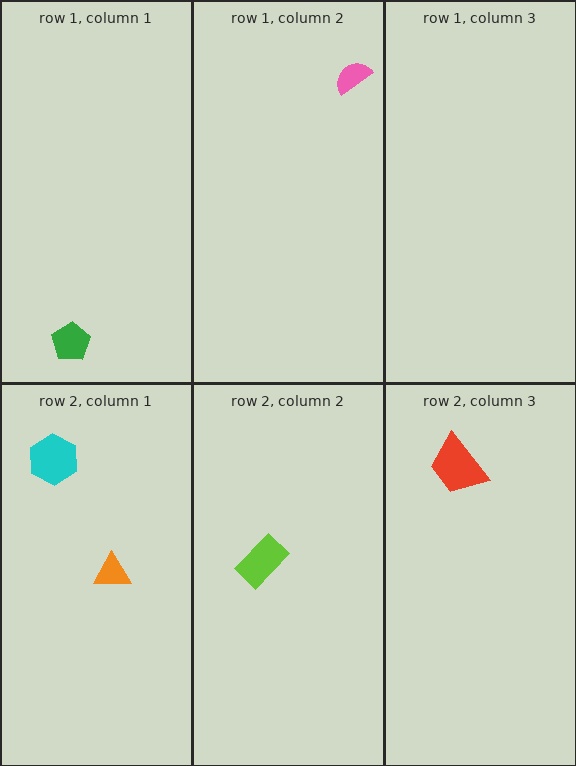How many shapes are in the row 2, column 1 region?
2.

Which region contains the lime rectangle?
The row 2, column 2 region.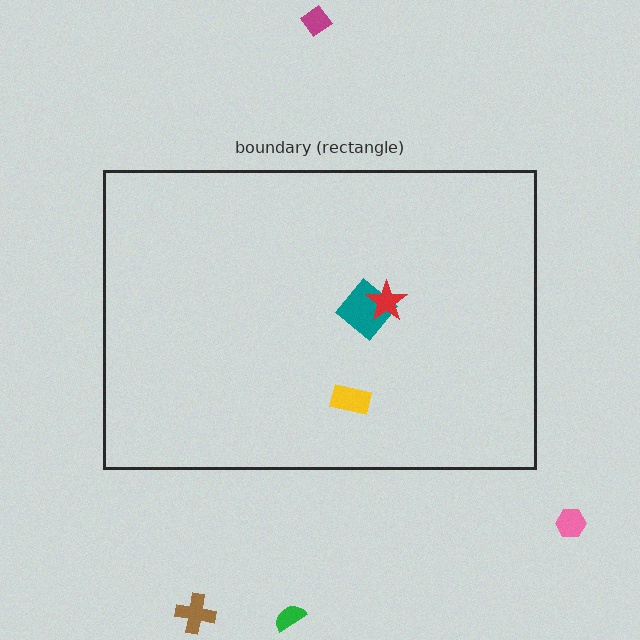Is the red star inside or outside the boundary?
Inside.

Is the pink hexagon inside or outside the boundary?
Outside.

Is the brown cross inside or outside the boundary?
Outside.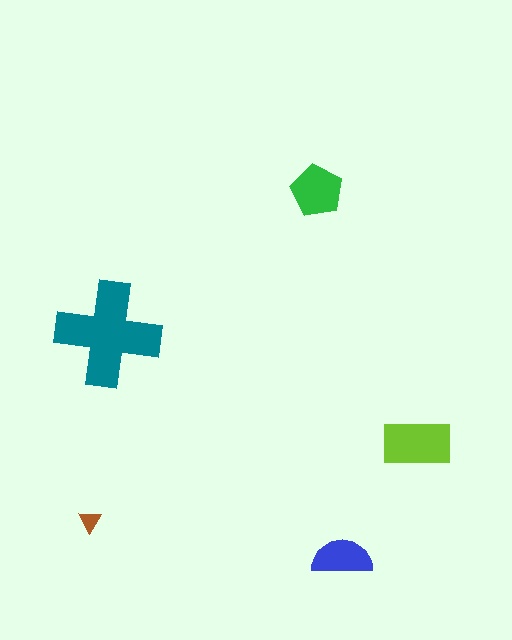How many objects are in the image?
There are 5 objects in the image.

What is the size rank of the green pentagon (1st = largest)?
3rd.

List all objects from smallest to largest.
The brown triangle, the blue semicircle, the green pentagon, the lime rectangle, the teal cross.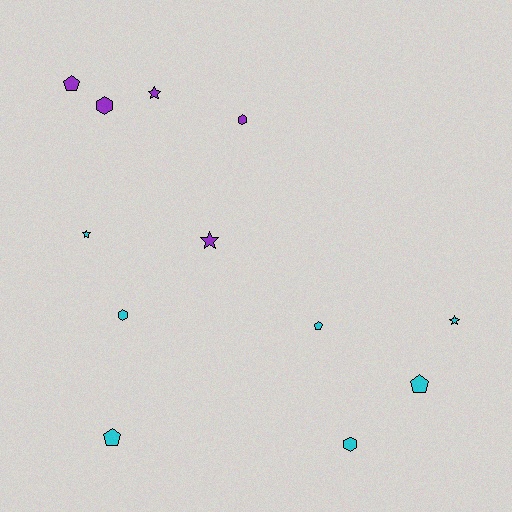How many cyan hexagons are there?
There are 2 cyan hexagons.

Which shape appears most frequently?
Star, with 4 objects.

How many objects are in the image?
There are 12 objects.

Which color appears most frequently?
Cyan, with 7 objects.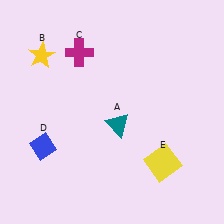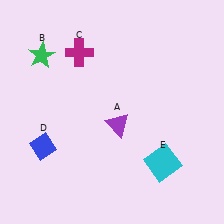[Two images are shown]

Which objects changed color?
A changed from teal to purple. B changed from yellow to green. E changed from yellow to cyan.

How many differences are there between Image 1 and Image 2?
There are 3 differences between the two images.